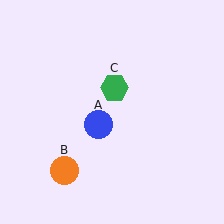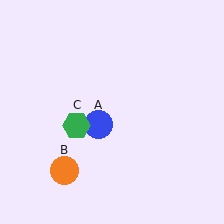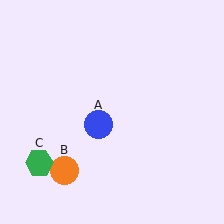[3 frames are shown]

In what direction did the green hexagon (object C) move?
The green hexagon (object C) moved down and to the left.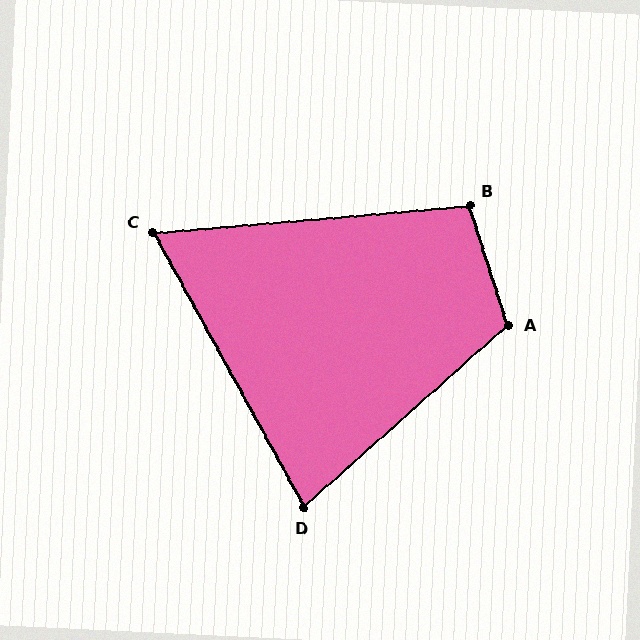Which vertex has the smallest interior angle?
C, at approximately 66 degrees.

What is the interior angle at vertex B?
Approximately 103 degrees (obtuse).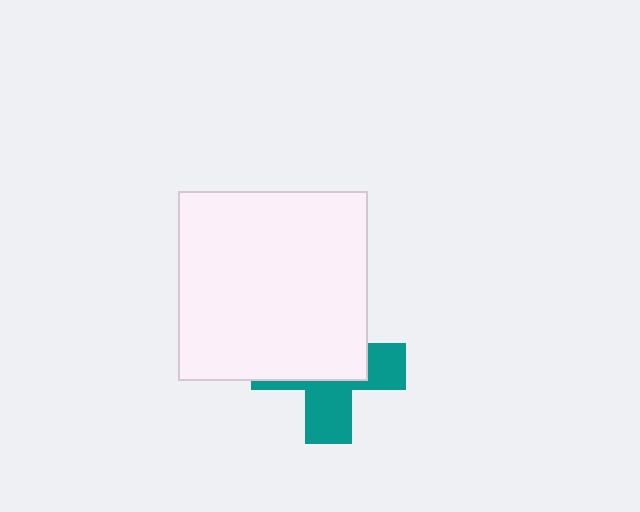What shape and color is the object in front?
The object in front is a white square.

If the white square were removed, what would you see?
You would see the complete teal cross.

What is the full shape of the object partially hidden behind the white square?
The partially hidden object is a teal cross.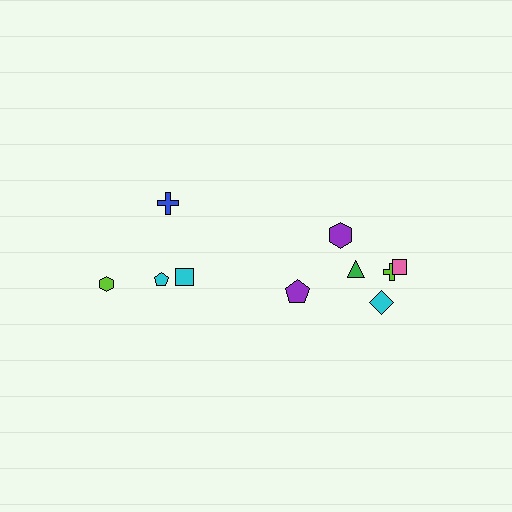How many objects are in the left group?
There are 4 objects.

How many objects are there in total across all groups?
There are 10 objects.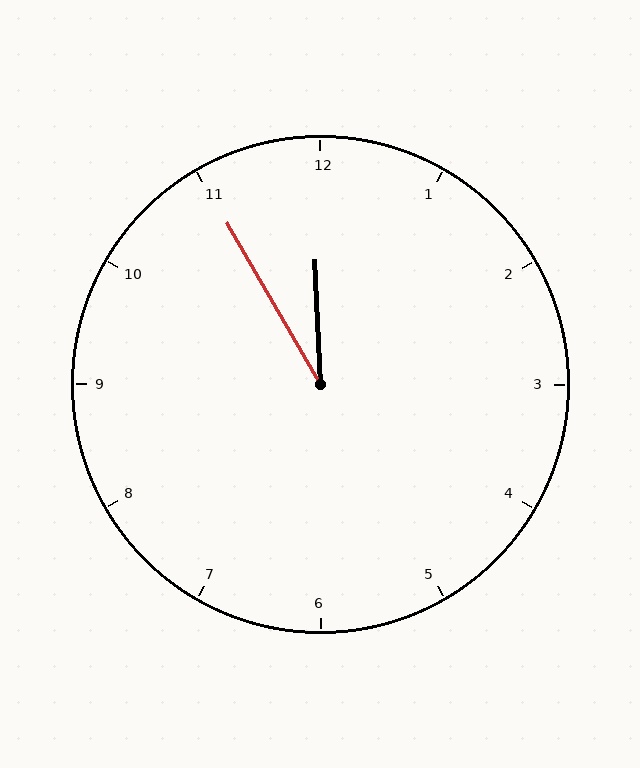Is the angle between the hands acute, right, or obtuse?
It is acute.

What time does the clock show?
11:55.